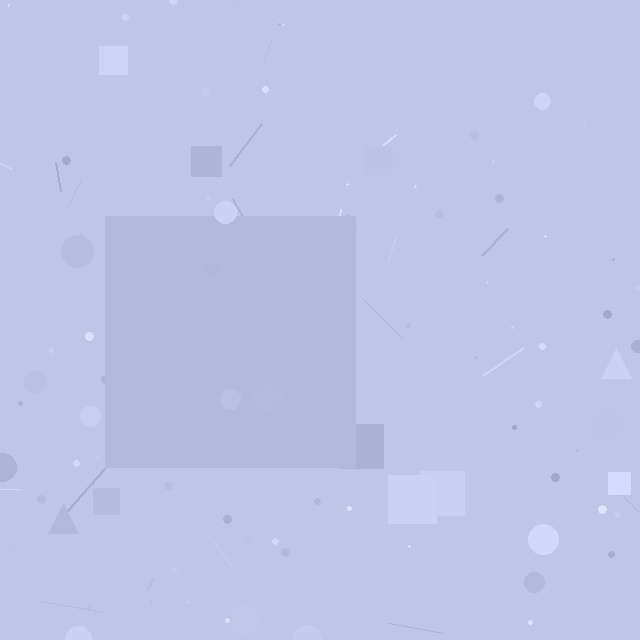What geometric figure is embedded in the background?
A square is embedded in the background.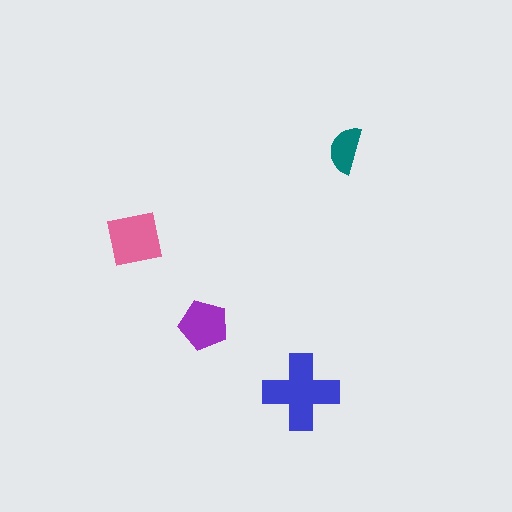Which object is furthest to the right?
The teal semicircle is rightmost.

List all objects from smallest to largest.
The teal semicircle, the purple pentagon, the pink square, the blue cross.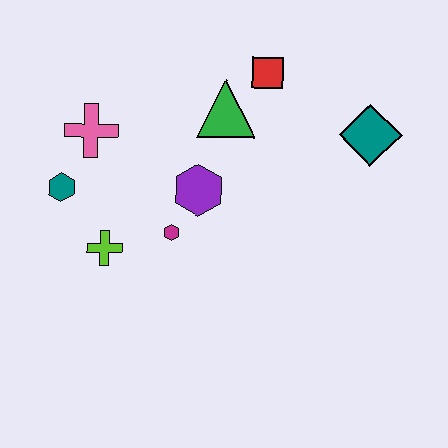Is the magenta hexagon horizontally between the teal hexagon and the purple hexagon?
Yes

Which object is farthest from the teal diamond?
The teal hexagon is farthest from the teal diamond.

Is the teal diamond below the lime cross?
No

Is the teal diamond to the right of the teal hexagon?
Yes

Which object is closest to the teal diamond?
The red square is closest to the teal diamond.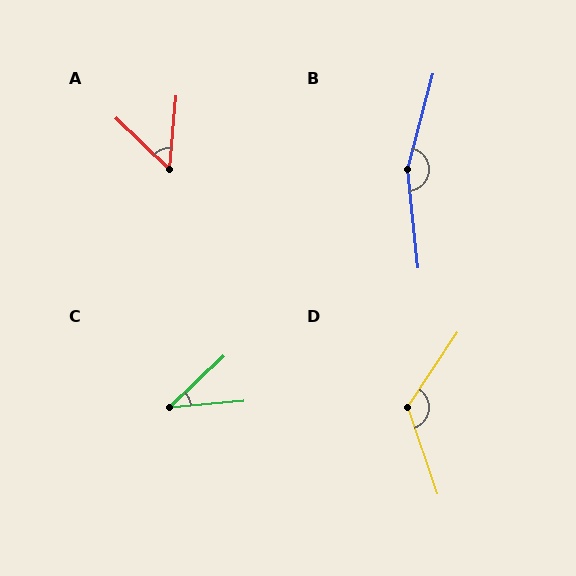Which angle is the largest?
B, at approximately 159 degrees.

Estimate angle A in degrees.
Approximately 51 degrees.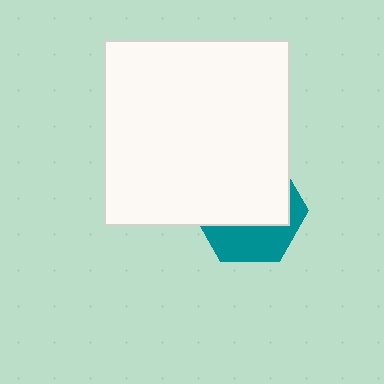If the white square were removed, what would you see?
You would see the complete teal hexagon.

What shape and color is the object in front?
The object in front is a white square.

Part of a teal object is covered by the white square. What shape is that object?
It is a hexagon.